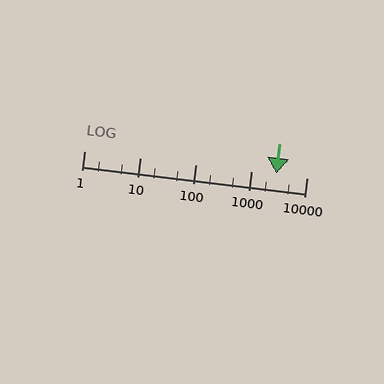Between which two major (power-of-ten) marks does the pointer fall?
The pointer is between 1000 and 10000.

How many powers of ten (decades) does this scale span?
The scale spans 4 decades, from 1 to 10000.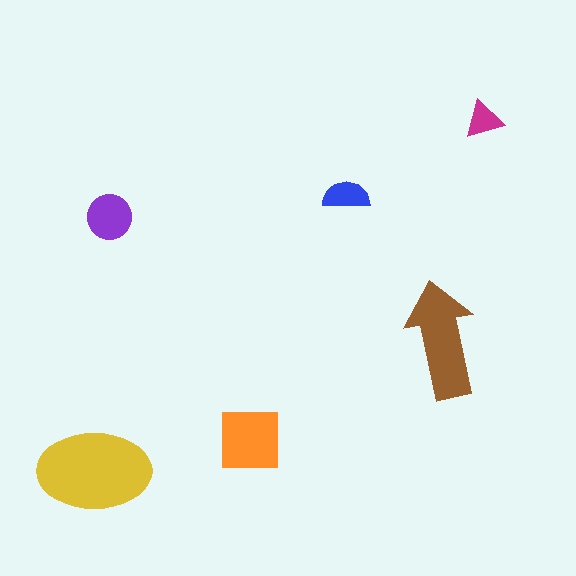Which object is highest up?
The magenta triangle is topmost.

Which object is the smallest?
The magenta triangle.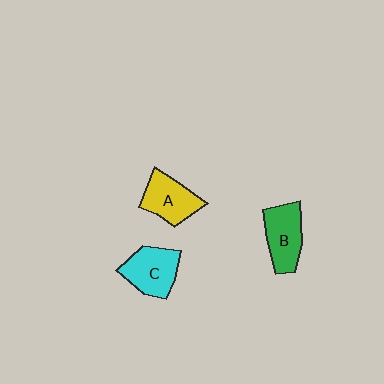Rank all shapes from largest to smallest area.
From largest to smallest: C (cyan), B (green), A (yellow).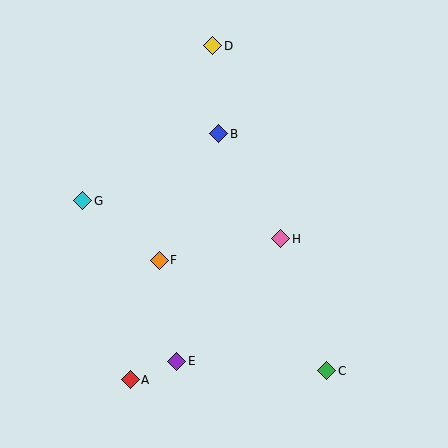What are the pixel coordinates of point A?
Point A is at (130, 380).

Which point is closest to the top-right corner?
Point D is closest to the top-right corner.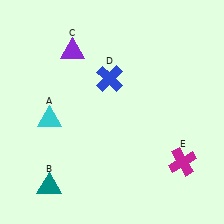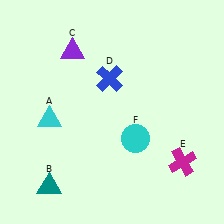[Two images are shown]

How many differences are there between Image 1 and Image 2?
There is 1 difference between the two images.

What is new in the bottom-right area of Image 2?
A cyan circle (F) was added in the bottom-right area of Image 2.